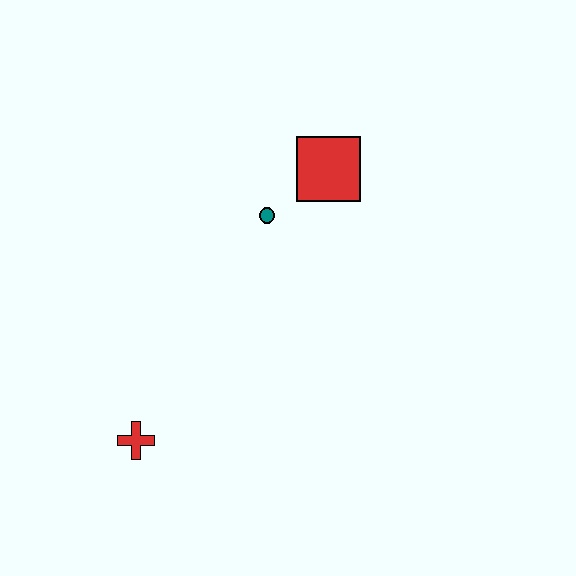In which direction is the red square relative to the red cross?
The red square is above the red cross.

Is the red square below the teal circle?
No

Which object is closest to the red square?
The teal circle is closest to the red square.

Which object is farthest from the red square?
The red cross is farthest from the red square.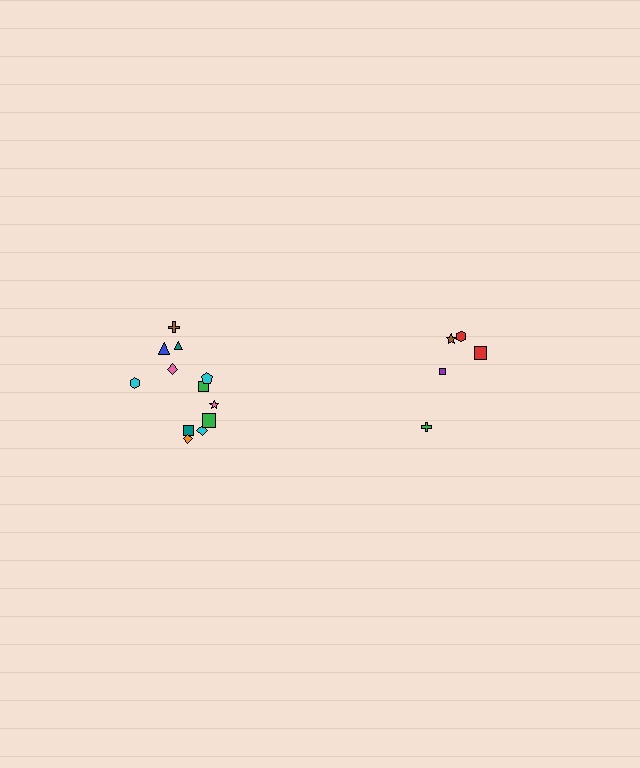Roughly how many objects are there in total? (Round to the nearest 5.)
Roughly 15 objects in total.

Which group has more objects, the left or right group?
The left group.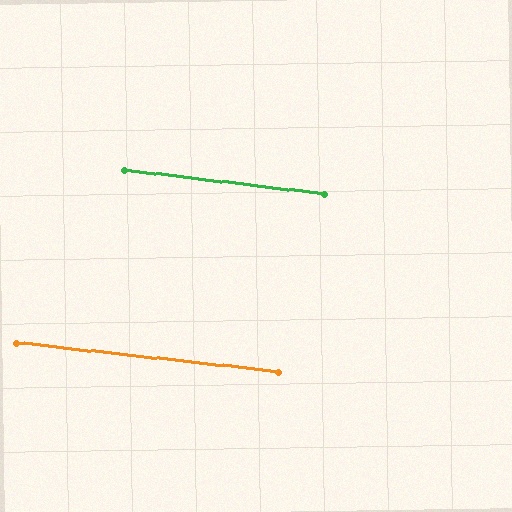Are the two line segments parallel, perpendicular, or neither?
Parallel — their directions differ by only 0.3°.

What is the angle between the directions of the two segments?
Approximately 0 degrees.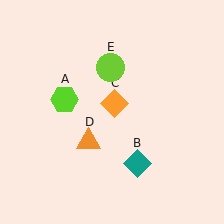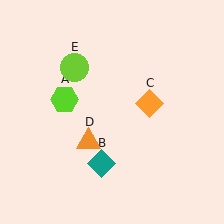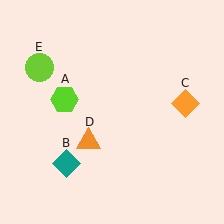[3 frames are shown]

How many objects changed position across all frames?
3 objects changed position: teal diamond (object B), orange diamond (object C), lime circle (object E).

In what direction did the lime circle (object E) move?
The lime circle (object E) moved left.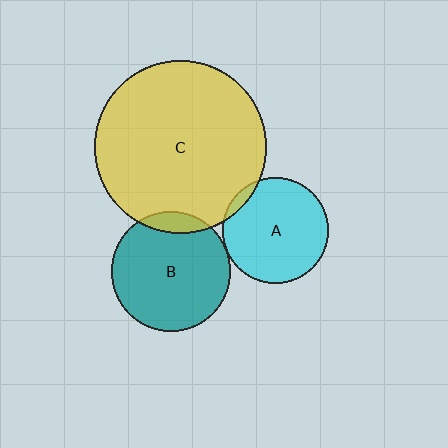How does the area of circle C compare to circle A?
Approximately 2.7 times.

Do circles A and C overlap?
Yes.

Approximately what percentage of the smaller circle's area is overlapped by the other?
Approximately 5%.